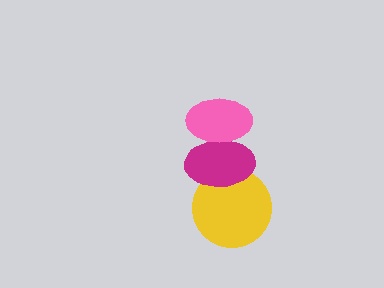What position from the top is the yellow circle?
The yellow circle is 3rd from the top.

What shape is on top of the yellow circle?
The magenta ellipse is on top of the yellow circle.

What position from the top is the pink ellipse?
The pink ellipse is 1st from the top.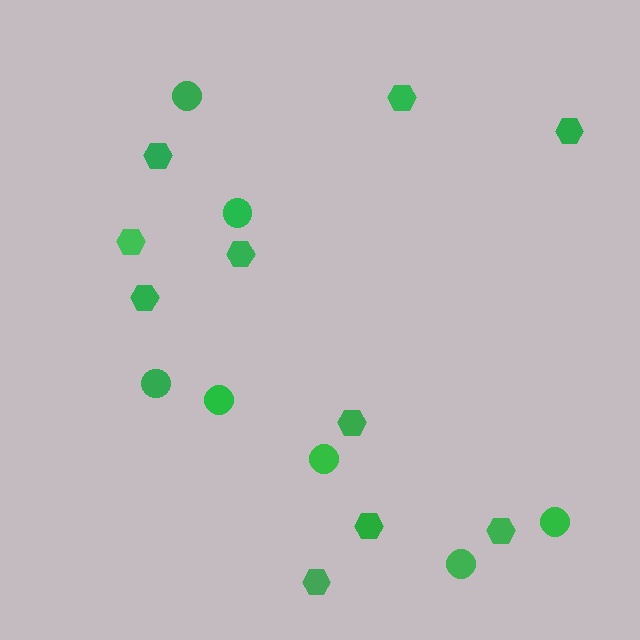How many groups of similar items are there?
There are 2 groups: one group of circles (7) and one group of hexagons (10).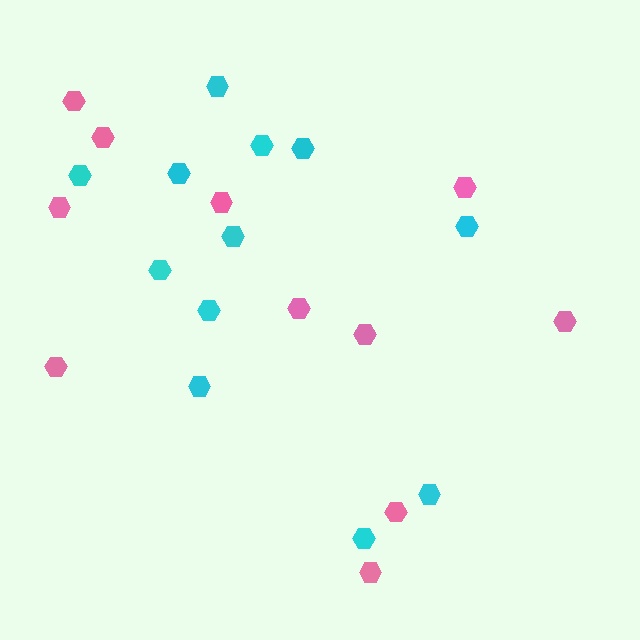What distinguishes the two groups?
There are 2 groups: one group of cyan hexagons (12) and one group of pink hexagons (11).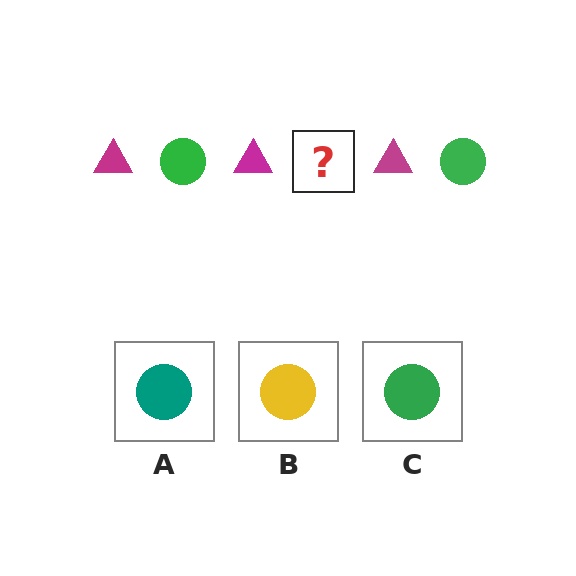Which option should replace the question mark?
Option C.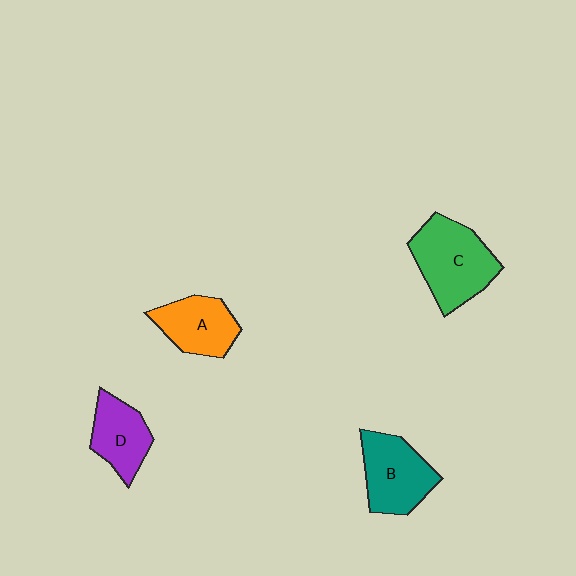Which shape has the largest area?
Shape C (green).